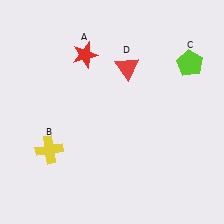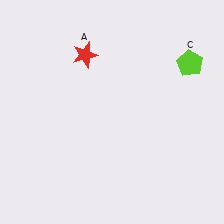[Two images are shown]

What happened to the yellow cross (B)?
The yellow cross (B) was removed in Image 2. It was in the bottom-left area of Image 1.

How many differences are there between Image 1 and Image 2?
There are 2 differences between the two images.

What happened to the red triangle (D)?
The red triangle (D) was removed in Image 2. It was in the top-right area of Image 1.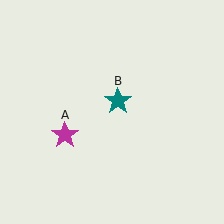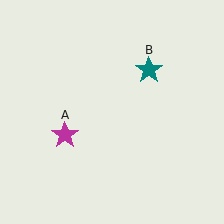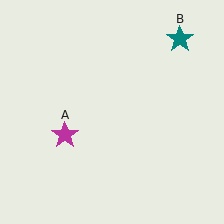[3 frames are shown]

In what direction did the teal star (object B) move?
The teal star (object B) moved up and to the right.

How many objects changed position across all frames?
1 object changed position: teal star (object B).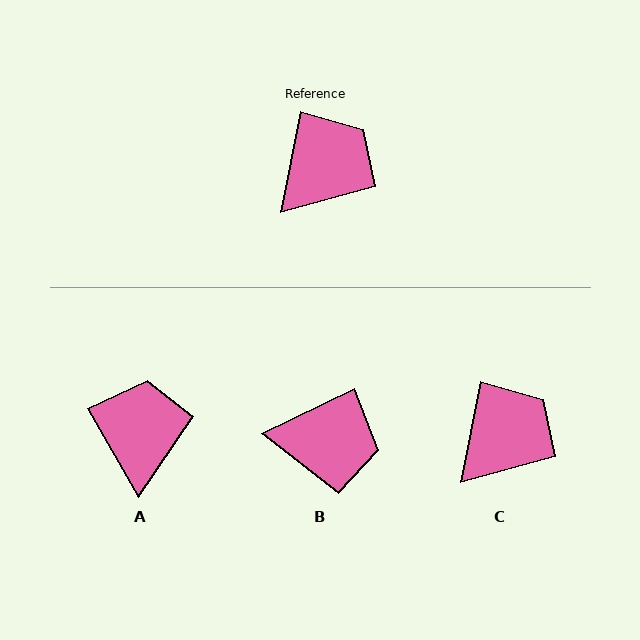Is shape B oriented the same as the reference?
No, it is off by about 53 degrees.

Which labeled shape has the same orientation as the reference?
C.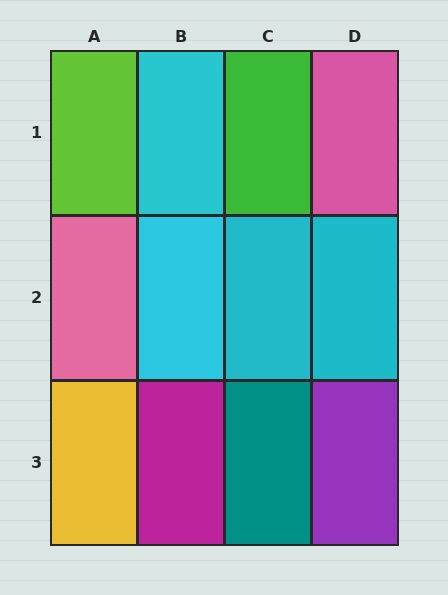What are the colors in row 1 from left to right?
Lime, cyan, green, pink.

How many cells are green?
1 cell is green.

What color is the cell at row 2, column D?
Cyan.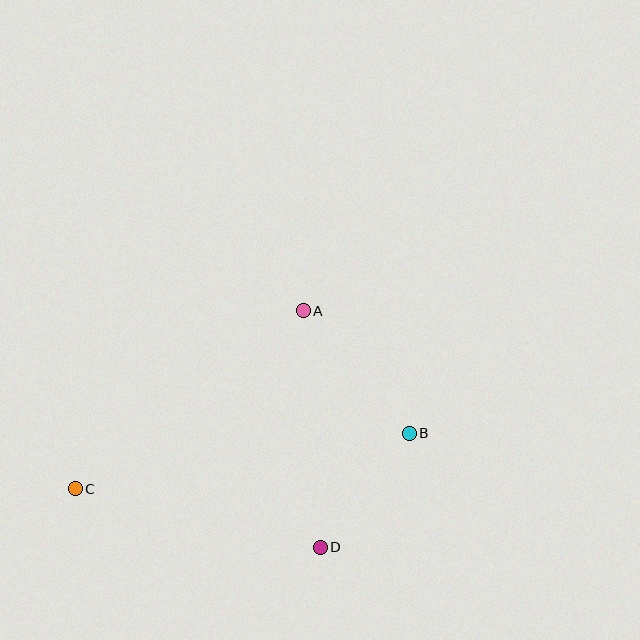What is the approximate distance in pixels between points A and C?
The distance between A and C is approximately 289 pixels.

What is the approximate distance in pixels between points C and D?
The distance between C and D is approximately 252 pixels.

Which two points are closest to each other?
Points B and D are closest to each other.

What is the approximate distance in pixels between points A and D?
The distance between A and D is approximately 237 pixels.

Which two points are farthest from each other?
Points B and C are farthest from each other.